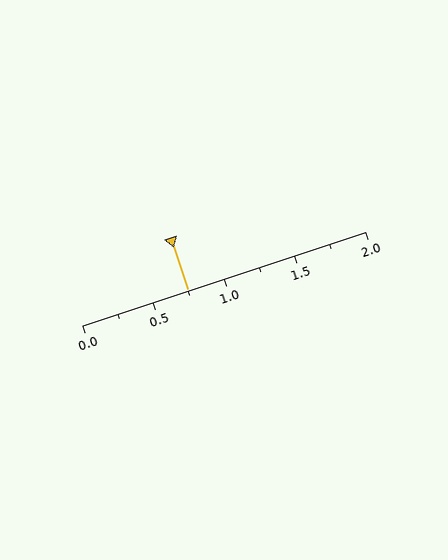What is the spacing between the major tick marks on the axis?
The major ticks are spaced 0.5 apart.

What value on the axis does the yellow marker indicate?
The marker indicates approximately 0.75.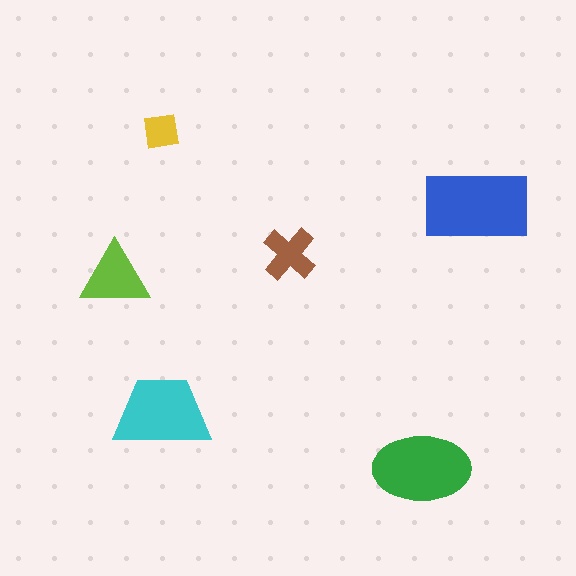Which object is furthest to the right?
The blue rectangle is rightmost.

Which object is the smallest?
The yellow square.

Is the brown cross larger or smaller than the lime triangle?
Smaller.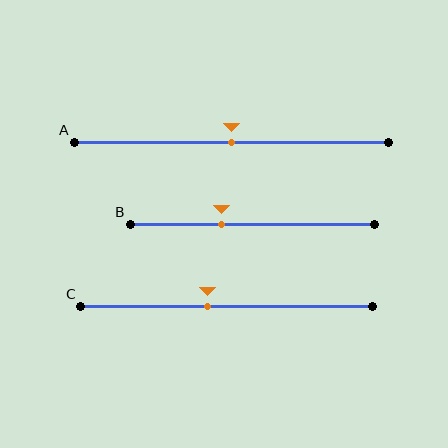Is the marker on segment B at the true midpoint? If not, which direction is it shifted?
No, the marker on segment B is shifted to the left by about 13% of the segment length.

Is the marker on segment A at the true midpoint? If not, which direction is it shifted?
Yes, the marker on segment A is at the true midpoint.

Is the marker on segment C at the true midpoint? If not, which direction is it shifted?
No, the marker on segment C is shifted to the left by about 7% of the segment length.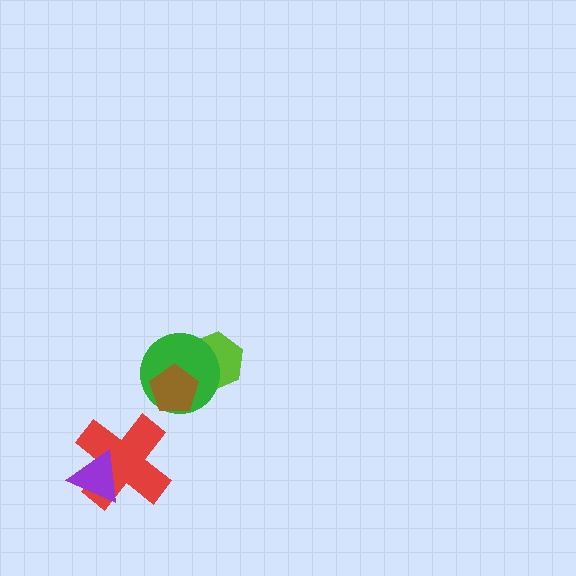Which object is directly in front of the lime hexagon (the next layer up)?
The green circle is directly in front of the lime hexagon.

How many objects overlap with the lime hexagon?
2 objects overlap with the lime hexagon.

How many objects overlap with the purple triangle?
1 object overlaps with the purple triangle.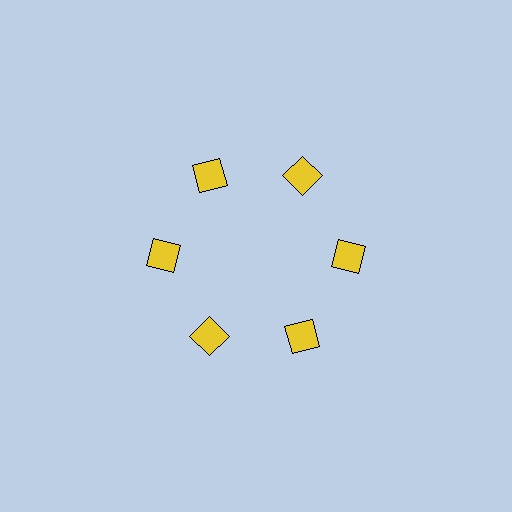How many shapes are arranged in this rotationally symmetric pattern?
There are 6 shapes, arranged in 6 groups of 1.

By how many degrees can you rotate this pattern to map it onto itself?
The pattern maps onto itself every 60 degrees of rotation.